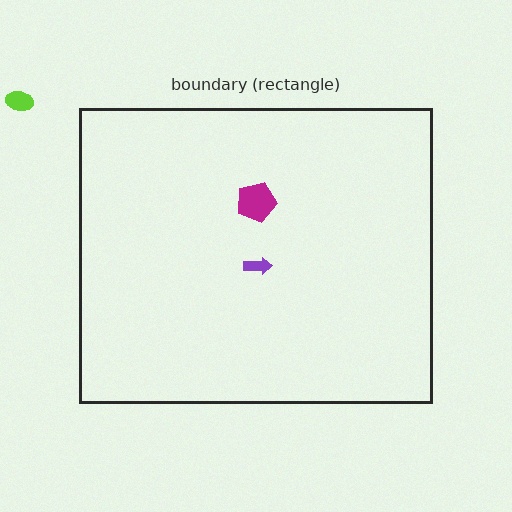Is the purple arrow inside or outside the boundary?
Inside.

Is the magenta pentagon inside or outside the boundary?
Inside.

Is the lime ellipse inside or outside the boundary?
Outside.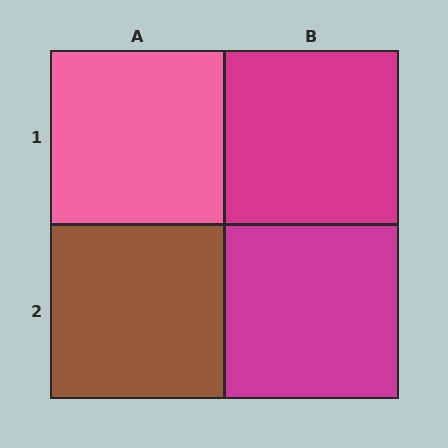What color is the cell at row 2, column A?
Brown.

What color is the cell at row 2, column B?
Magenta.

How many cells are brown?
1 cell is brown.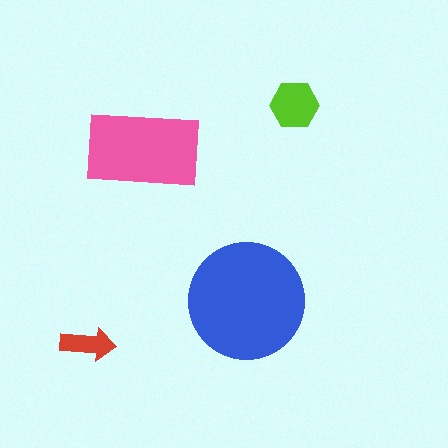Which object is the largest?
The blue circle.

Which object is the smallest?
The red arrow.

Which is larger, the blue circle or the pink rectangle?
The blue circle.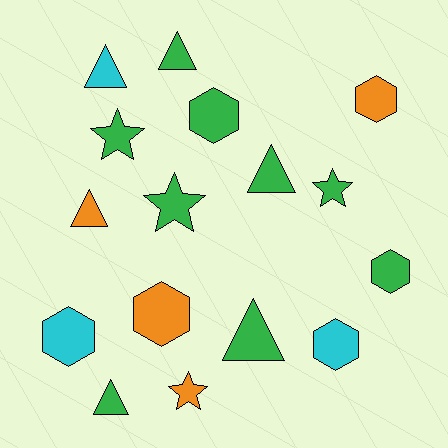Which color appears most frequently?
Green, with 9 objects.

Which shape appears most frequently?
Hexagon, with 6 objects.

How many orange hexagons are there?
There are 2 orange hexagons.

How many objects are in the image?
There are 16 objects.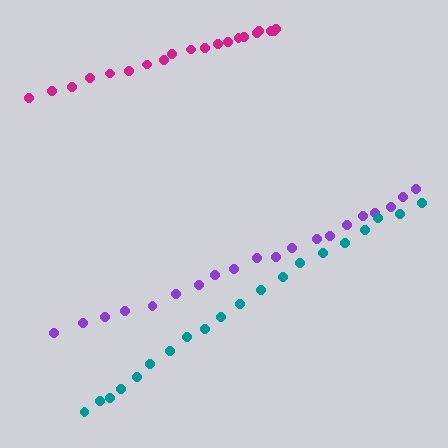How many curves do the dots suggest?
There are 3 distinct paths.